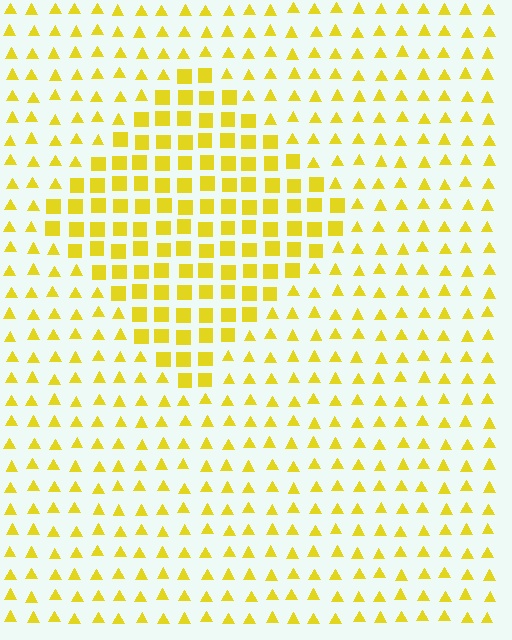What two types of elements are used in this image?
The image uses squares inside the diamond region and triangles outside it.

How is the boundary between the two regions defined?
The boundary is defined by a change in element shape: squares inside vs. triangles outside. All elements share the same color and spacing.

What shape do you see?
I see a diamond.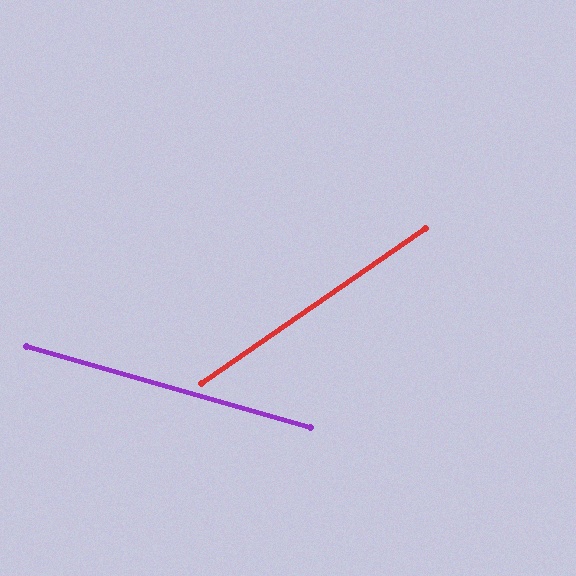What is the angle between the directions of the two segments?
Approximately 51 degrees.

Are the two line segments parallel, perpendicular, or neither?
Neither parallel nor perpendicular — they differ by about 51°.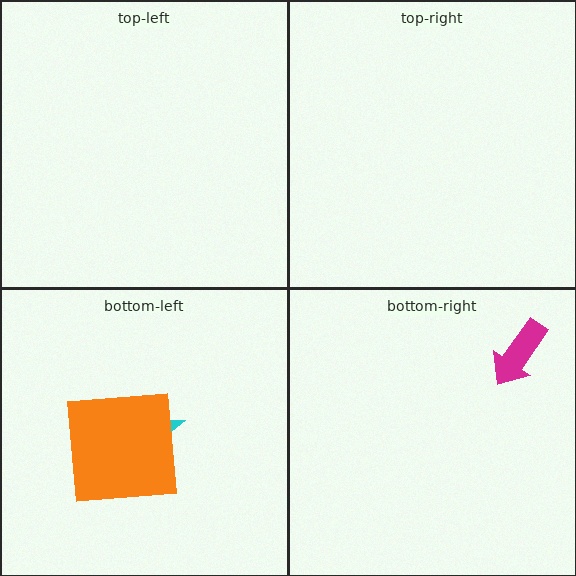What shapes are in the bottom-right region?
The magenta arrow.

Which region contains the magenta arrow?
The bottom-right region.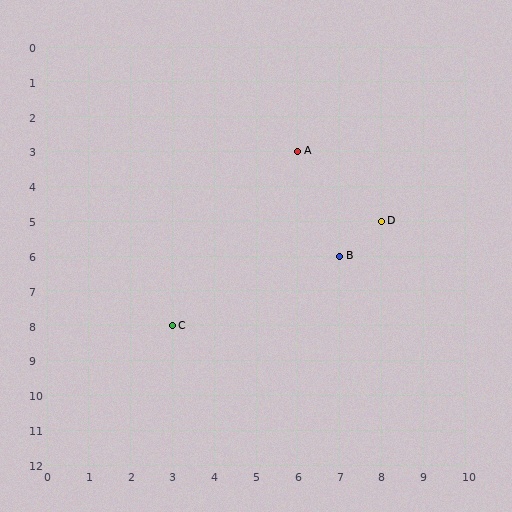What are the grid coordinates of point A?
Point A is at grid coordinates (6, 3).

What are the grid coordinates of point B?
Point B is at grid coordinates (7, 6).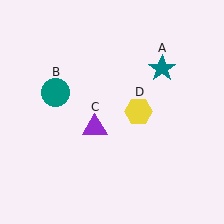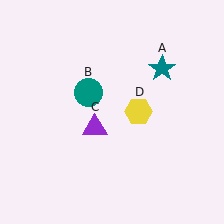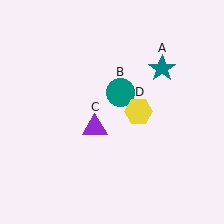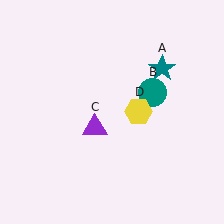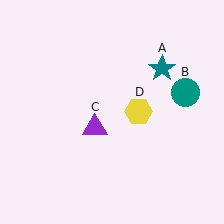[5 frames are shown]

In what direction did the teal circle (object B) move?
The teal circle (object B) moved right.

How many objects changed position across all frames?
1 object changed position: teal circle (object B).